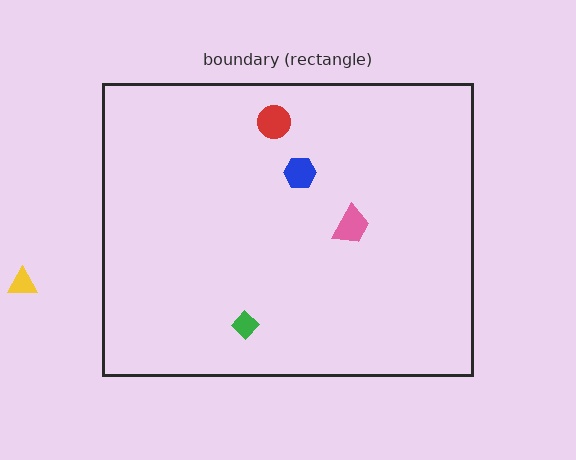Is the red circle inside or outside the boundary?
Inside.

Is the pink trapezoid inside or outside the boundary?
Inside.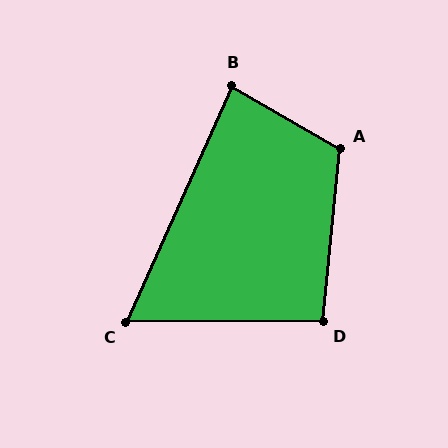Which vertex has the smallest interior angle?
C, at approximately 66 degrees.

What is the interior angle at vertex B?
Approximately 84 degrees (acute).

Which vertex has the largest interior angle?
A, at approximately 114 degrees.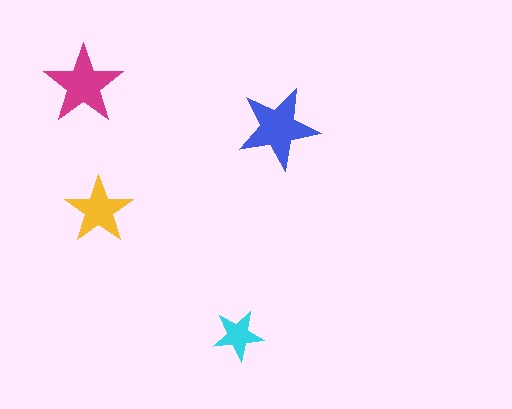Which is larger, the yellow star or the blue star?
The blue one.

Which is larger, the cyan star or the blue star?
The blue one.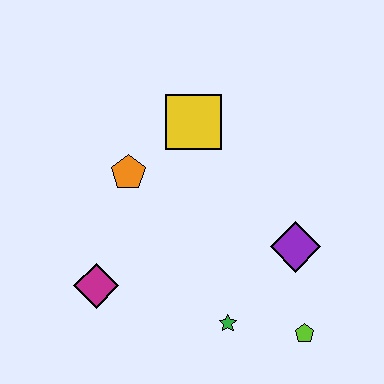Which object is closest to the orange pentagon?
The yellow square is closest to the orange pentagon.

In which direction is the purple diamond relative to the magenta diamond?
The purple diamond is to the right of the magenta diamond.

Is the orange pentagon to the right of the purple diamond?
No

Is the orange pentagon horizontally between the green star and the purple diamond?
No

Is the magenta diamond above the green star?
Yes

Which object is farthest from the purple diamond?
The magenta diamond is farthest from the purple diamond.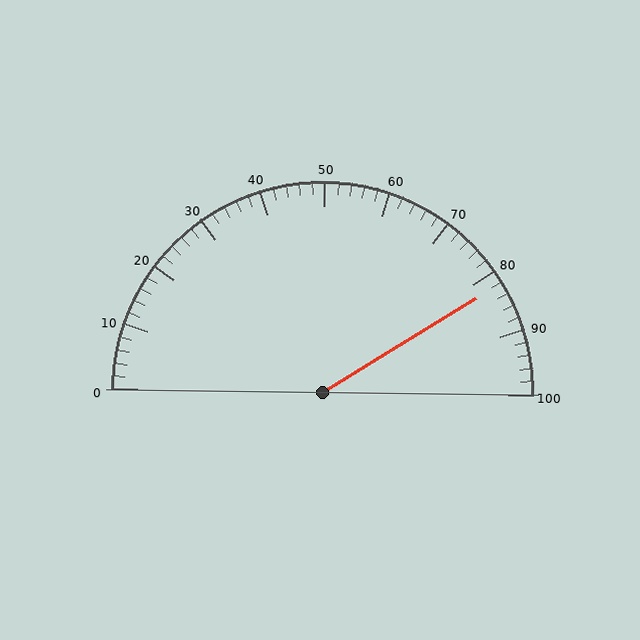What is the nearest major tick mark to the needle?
The nearest major tick mark is 80.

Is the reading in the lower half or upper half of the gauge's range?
The reading is in the upper half of the range (0 to 100).